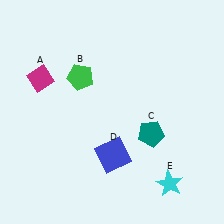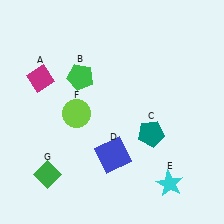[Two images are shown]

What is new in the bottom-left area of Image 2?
A lime circle (F) was added in the bottom-left area of Image 2.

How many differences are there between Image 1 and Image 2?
There are 2 differences between the two images.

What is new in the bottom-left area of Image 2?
A green diamond (G) was added in the bottom-left area of Image 2.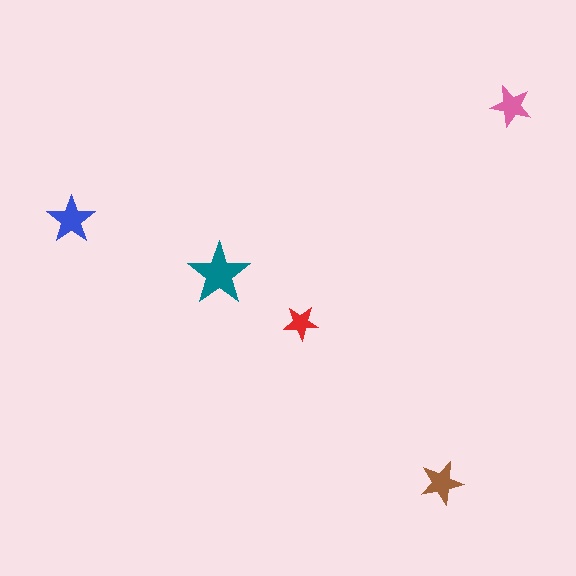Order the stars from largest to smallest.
the teal one, the blue one, the brown one, the pink one, the red one.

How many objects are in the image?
There are 5 objects in the image.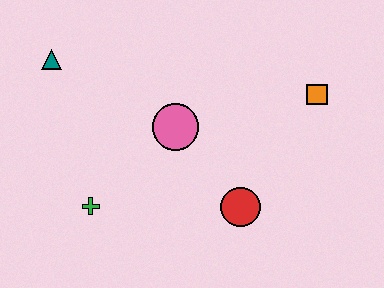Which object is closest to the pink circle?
The red circle is closest to the pink circle.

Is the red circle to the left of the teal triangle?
No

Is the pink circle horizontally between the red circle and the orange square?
No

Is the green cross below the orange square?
Yes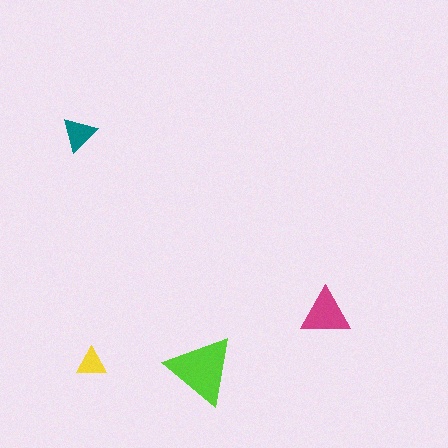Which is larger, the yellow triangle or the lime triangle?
The lime one.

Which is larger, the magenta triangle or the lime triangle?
The lime one.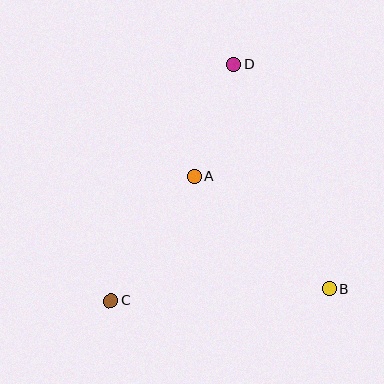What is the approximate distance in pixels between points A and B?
The distance between A and B is approximately 176 pixels.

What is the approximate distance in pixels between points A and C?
The distance between A and C is approximately 150 pixels.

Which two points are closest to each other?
Points A and D are closest to each other.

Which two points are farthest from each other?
Points C and D are farthest from each other.